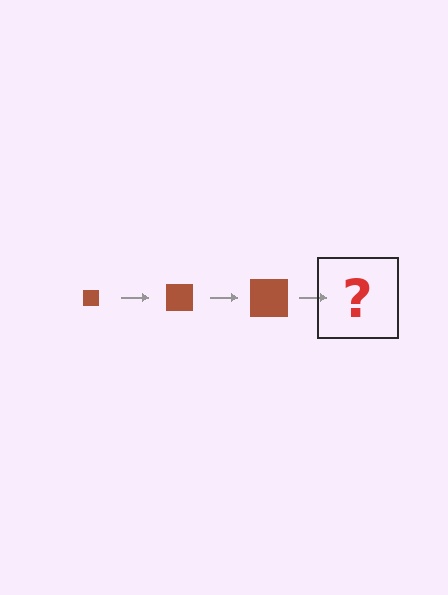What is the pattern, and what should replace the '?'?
The pattern is that the square gets progressively larger each step. The '?' should be a brown square, larger than the previous one.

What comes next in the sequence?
The next element should be a brown square, larger than the previous one.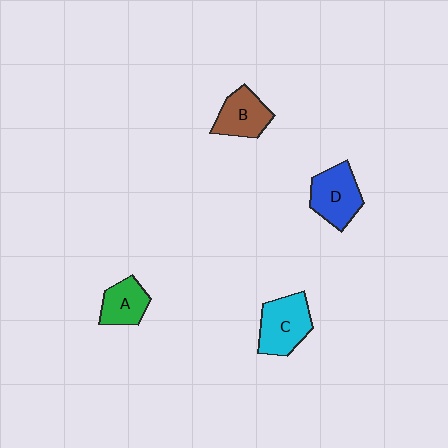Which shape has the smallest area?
Shape A (green).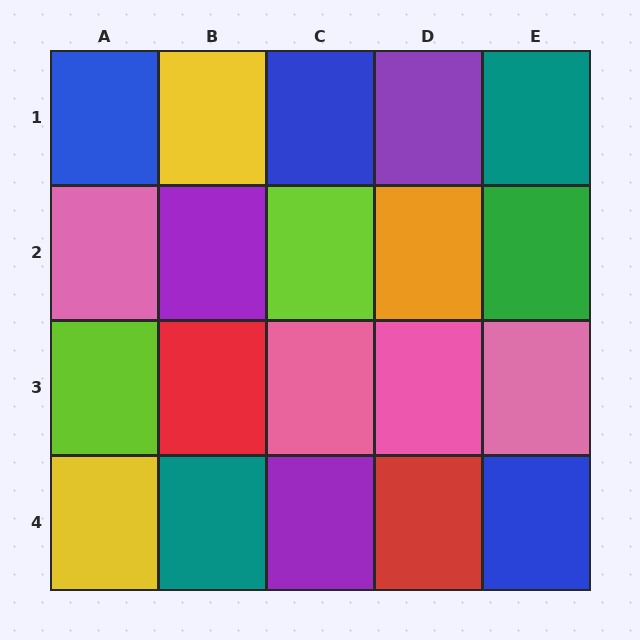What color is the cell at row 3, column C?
Pink.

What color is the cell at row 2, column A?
Pink.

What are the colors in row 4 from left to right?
Yellow, teal, purple, red, blue.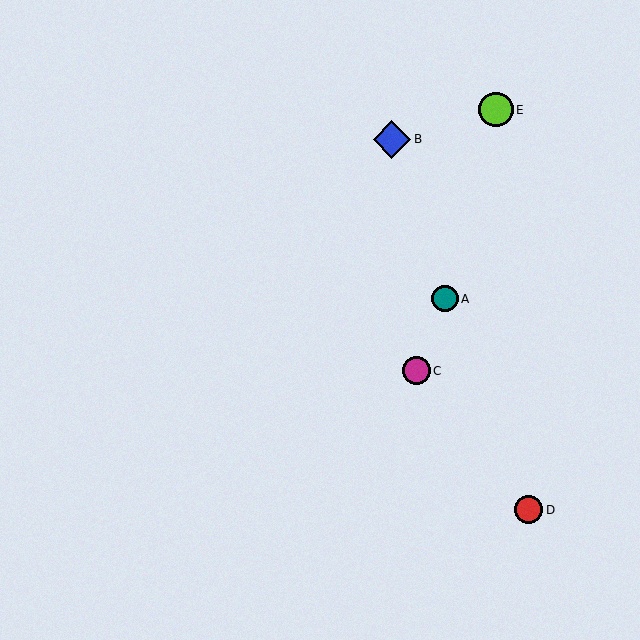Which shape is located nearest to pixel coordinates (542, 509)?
The red circle (labeled D) at (528, 510) is nearest to that location.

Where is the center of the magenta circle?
The center of the magenta circle is at (416, 371).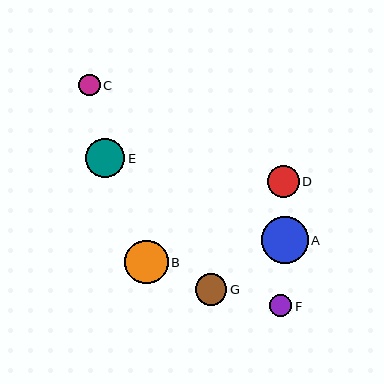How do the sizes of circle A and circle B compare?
Circle A and circle B are approximately the same size.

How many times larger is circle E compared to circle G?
Circle E is approximately 1.2 times the size of circle G.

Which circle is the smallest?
Circle C is the smallest with a size of approximately 21 pixels.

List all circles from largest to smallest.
From largest to smallest: A, B, E, D, G, F, C.